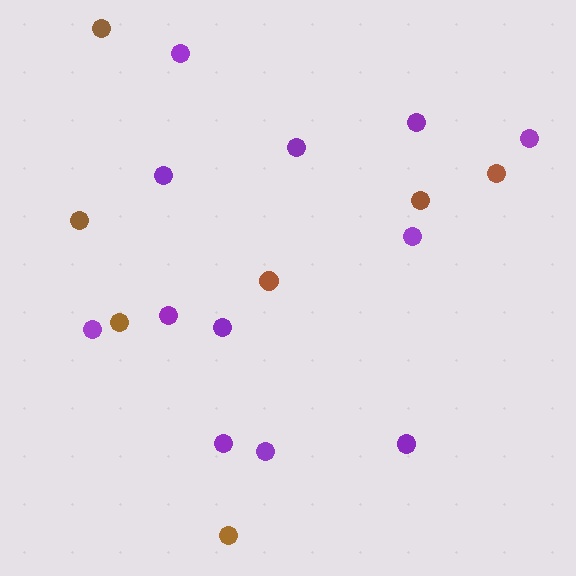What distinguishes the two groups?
There are 2 groups: one group of brown circles (7) and one group of purple circles (12).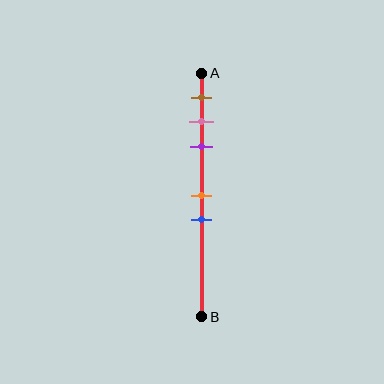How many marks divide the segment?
There are 5 marks dividing the segment.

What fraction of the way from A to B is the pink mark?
The pink mark is approximately 20% (0.2) of the way from A to B.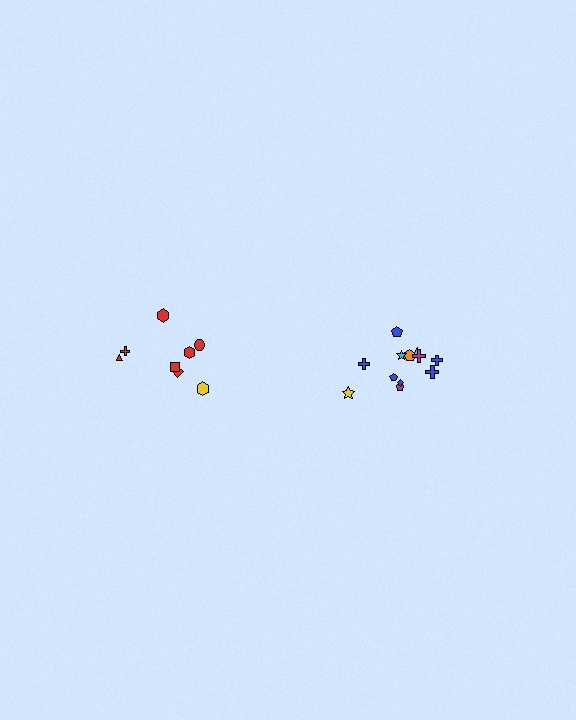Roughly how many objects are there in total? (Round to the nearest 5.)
Roughly 20 objects in total.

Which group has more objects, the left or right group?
The right group.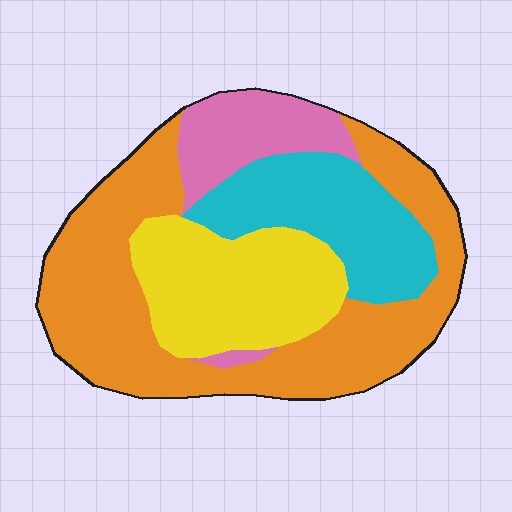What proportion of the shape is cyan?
Cyan takes up less than a quarter of the shape.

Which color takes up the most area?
Orange, at roughly 45%.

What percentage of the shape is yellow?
Yellow takes up between a sixth and a third of the shape.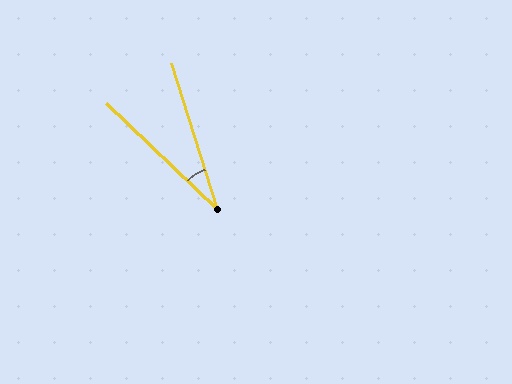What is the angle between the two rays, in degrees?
Approximately 28 degrees.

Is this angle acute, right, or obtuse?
It is acute.